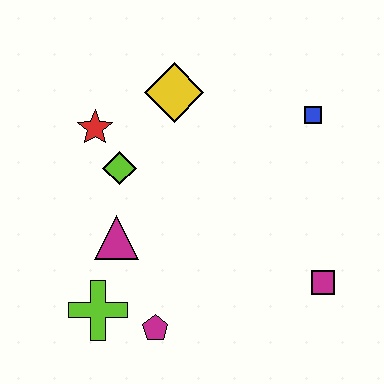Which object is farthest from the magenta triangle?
The blue square is farthest from the magenta triangle.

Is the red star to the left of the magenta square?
Yes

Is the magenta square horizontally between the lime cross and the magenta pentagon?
No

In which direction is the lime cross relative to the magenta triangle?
The lime cross is below the magenta triangle.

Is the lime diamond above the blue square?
No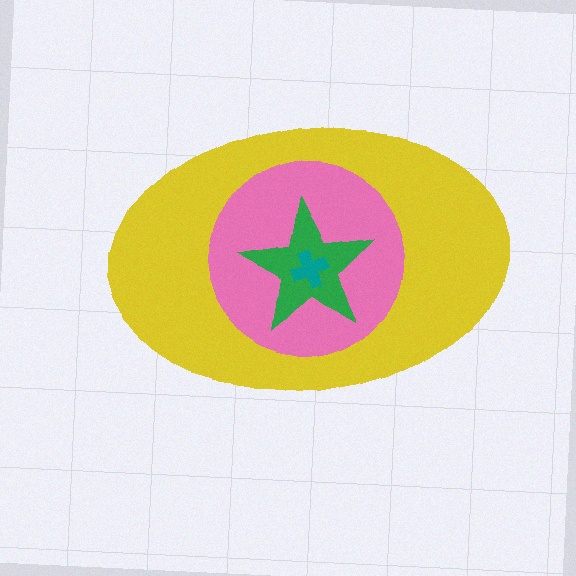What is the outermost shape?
The yellow ellipse.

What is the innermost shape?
The teal cross.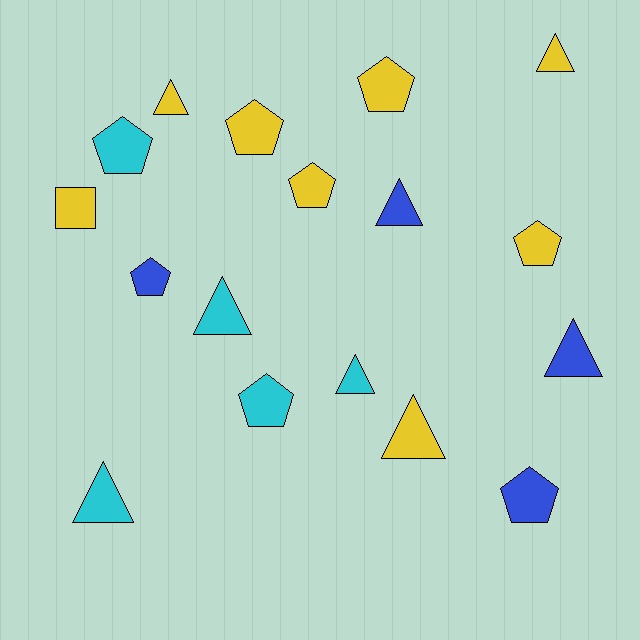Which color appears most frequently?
Yellow, with 8 objects.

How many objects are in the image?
There are 17 objects.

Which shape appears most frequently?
Triangle, with 8 objects.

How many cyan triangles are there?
There are 3 cyan triangles.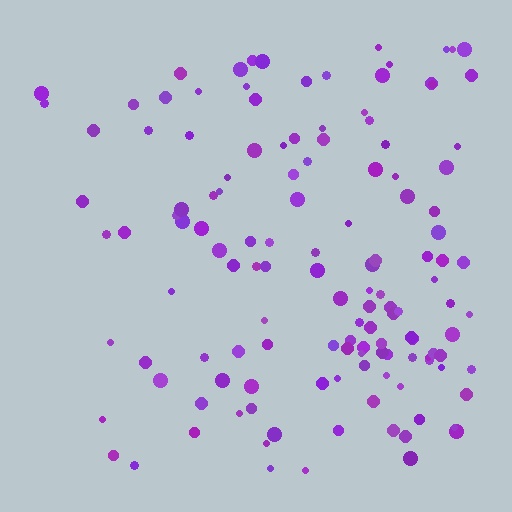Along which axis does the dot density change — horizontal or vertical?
Horizontal.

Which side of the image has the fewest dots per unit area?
The left.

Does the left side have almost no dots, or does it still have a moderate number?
Still a moderate number, just noticeably fewer than the right.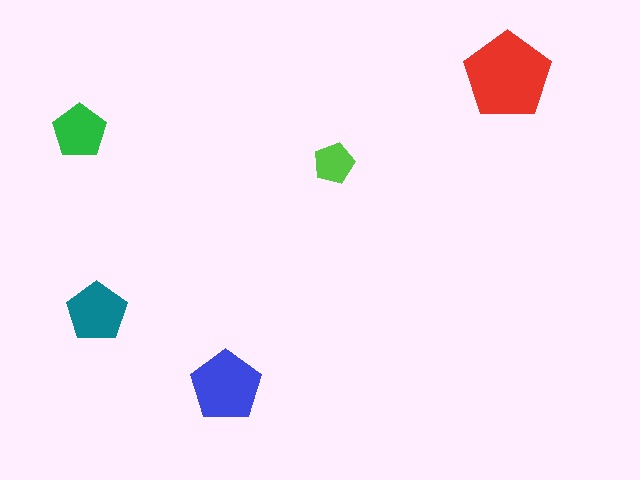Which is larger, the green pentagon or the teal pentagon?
The teal one.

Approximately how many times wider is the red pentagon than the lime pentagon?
About 2 times wider.